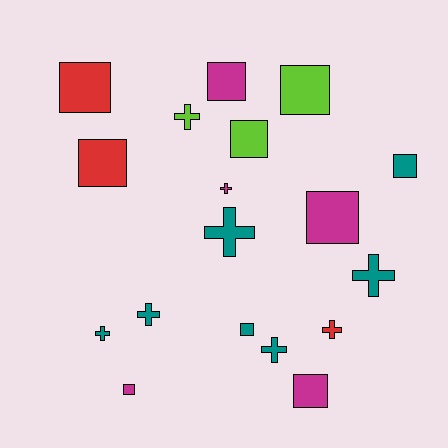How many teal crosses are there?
There are 5 teal crosses.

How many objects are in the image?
There are 18 objects.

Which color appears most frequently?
Teal, with 7 objects.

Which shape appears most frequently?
Square, with 10 objects.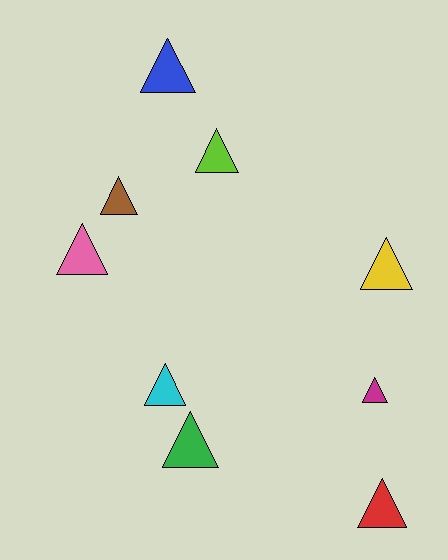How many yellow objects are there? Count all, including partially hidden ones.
There is 1 yellow object.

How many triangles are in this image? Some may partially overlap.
There are 9 triangles.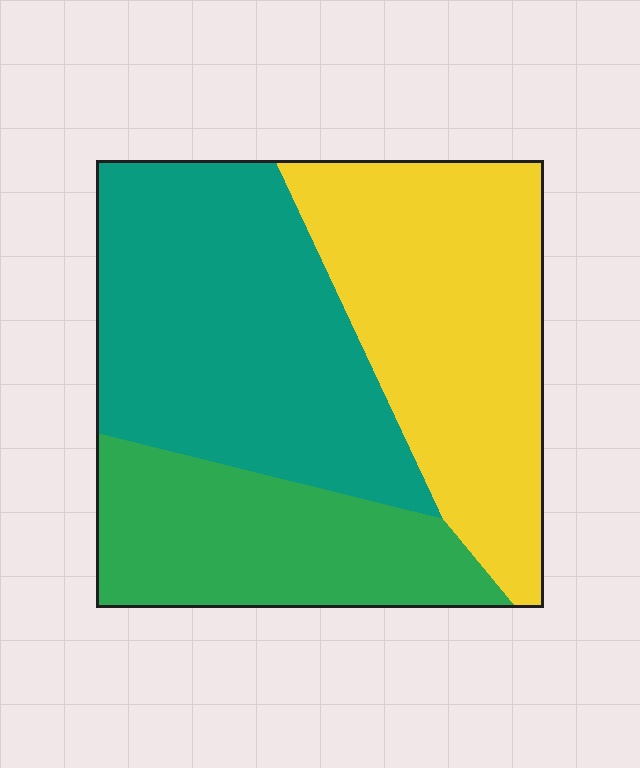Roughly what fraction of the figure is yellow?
Yellow takes up about three eighths (3/8) of the figure.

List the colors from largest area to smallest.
From largest to smallest: teal, yellow, green.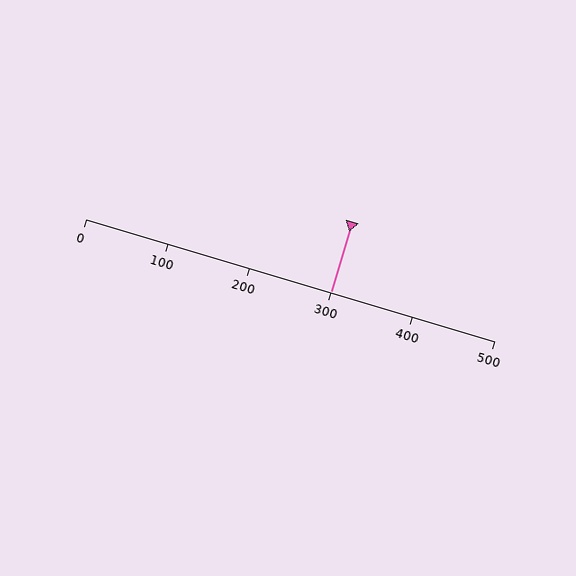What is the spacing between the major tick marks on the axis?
The major ticks are spaced 100 apart.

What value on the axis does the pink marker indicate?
The marker indicates approximately 300.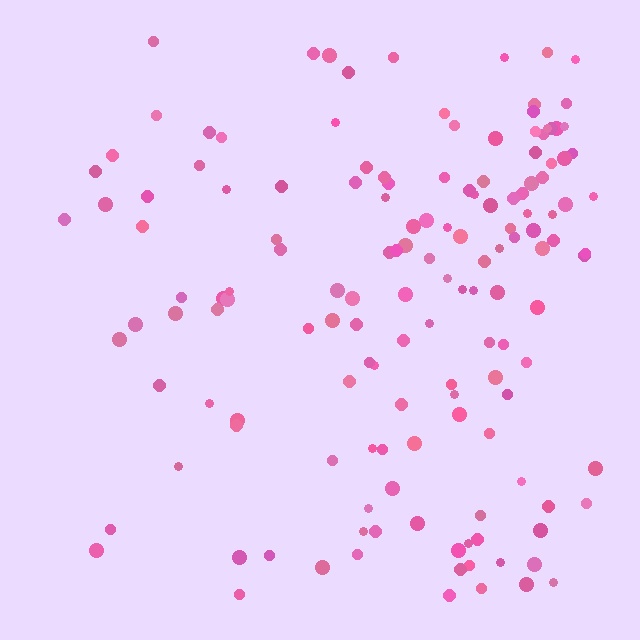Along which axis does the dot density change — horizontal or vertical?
Horizontal.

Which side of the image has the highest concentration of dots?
The right.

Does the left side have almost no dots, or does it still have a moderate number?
Still a moderate number, just noticeably fewer than the right.